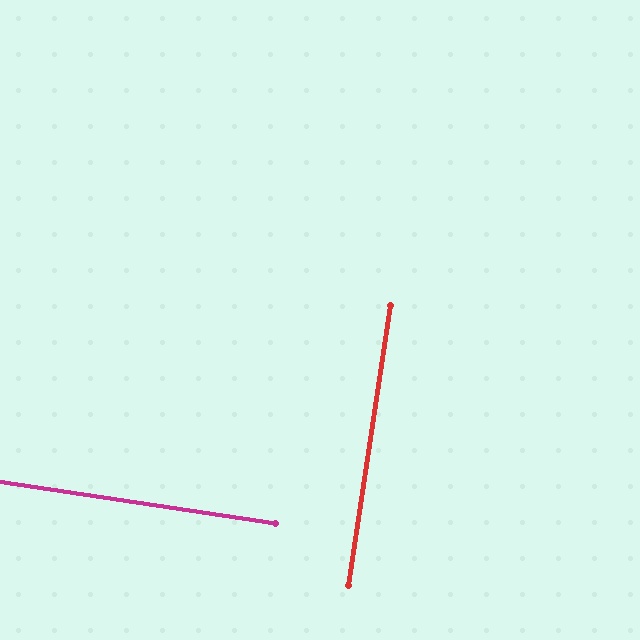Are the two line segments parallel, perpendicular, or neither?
Perpendicular — they meet at approximately 90°.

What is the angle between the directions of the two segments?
Approximately 90 degrees.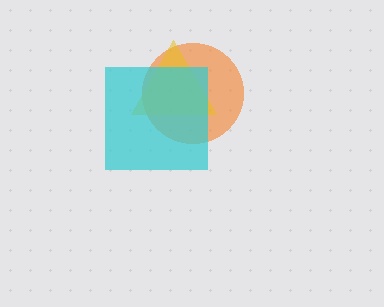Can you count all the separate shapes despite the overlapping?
Yes, there are 3 separate shapes.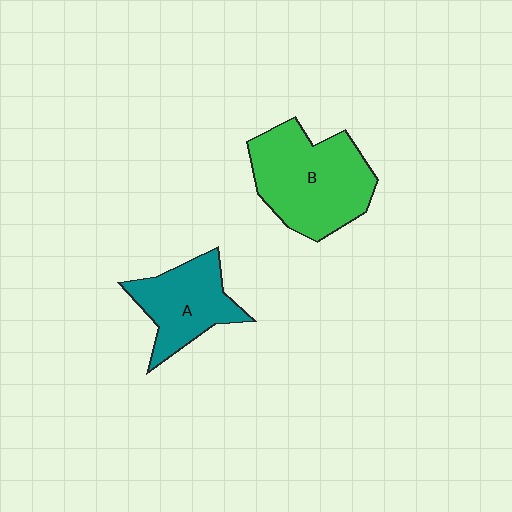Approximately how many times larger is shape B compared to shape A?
Approximately 1.5 times.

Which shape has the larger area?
Shape B (green).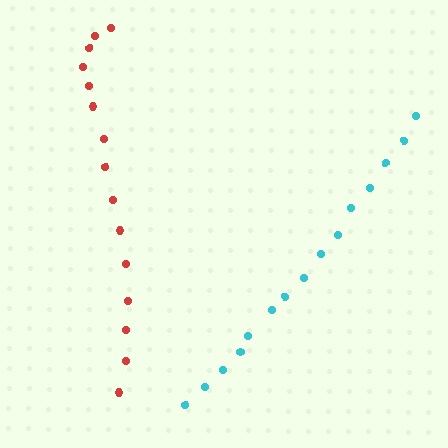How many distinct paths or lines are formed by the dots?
There are 2 distinct paths.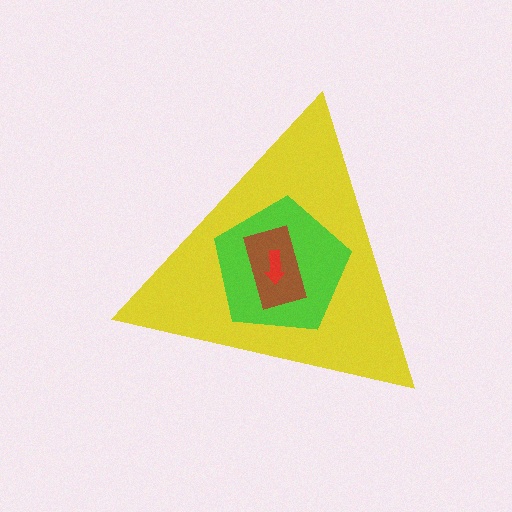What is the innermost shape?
The red arrow.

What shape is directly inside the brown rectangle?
The red arrow.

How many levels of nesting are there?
4.